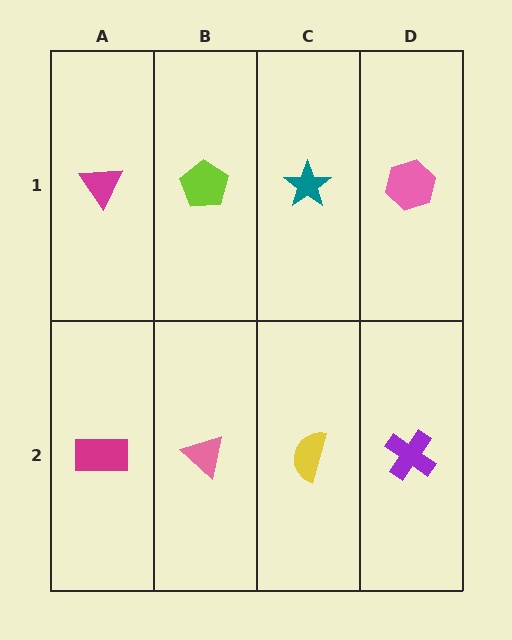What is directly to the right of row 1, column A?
A lime pentagon.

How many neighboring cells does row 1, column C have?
3.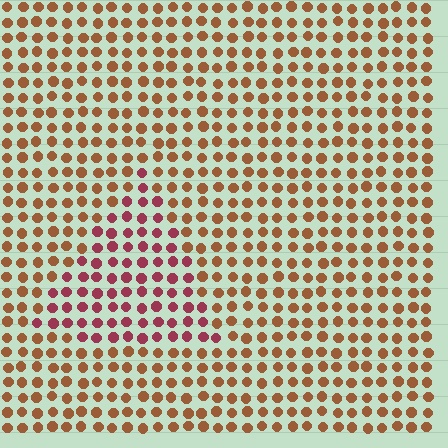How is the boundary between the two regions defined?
The boundary is defined purely by a slight shift in hue (about 39 degrees). Spacing, size, and orientation are identical on both sides.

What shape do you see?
I see a triangle.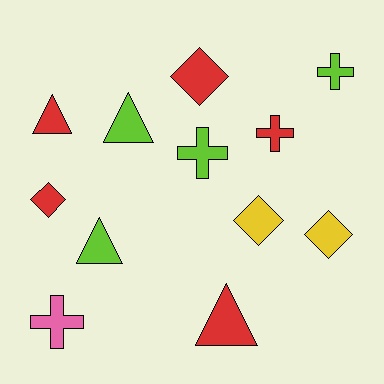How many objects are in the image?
There are 12 objects.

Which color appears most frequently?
Red, with 5 objects.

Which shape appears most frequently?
Cross, with 4 objects.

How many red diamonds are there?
There are 2 red diamonds.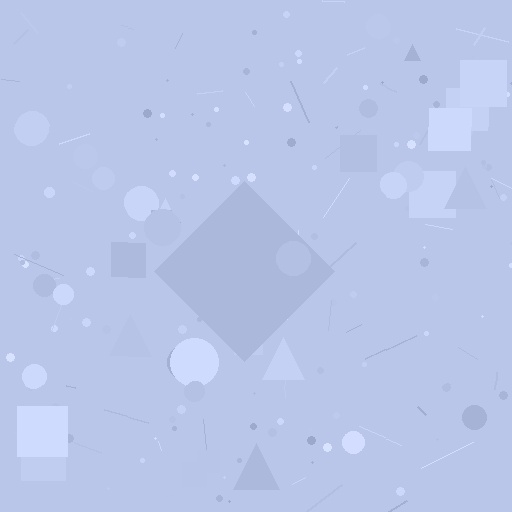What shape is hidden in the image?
A diamond is hidden in the image.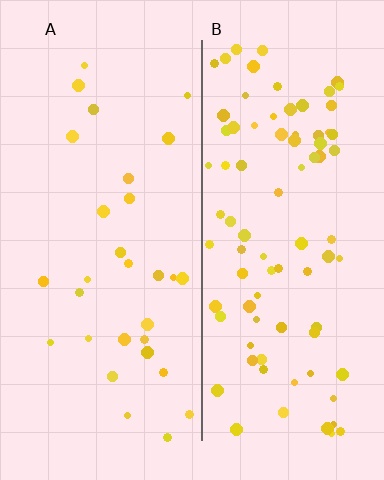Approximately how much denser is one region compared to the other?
Approximately 2.8× — region B over region A.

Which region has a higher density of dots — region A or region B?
B (the right).